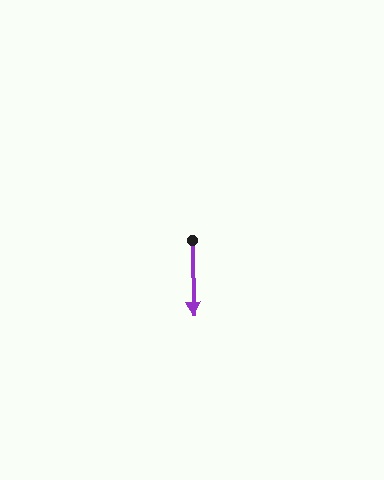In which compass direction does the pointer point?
South.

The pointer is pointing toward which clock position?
Roughly 6 o'clock.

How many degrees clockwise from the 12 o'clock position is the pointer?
Approximately 179 degrees.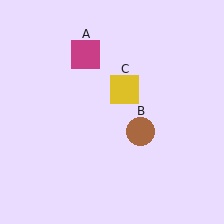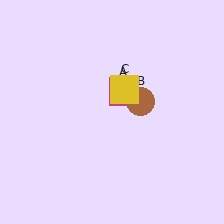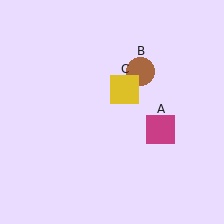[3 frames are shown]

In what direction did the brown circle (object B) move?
The brown circle (object B) moved up.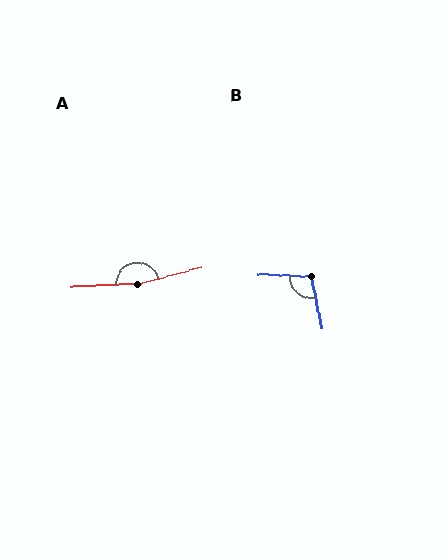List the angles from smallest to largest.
B (103°), A (168°).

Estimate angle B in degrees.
Approximately 103 degrees.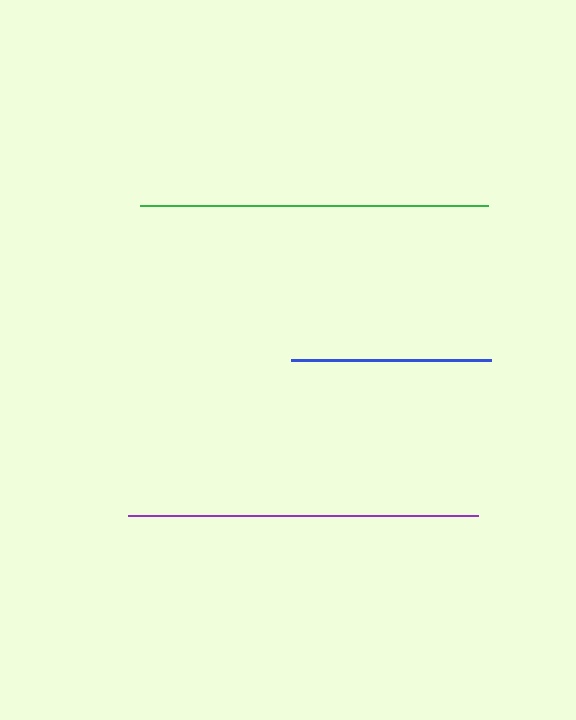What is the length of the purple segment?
The purple segment is approximately 350 pixels long.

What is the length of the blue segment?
The blue segment is approximately 200 pixels long.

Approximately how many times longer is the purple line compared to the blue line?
The purple line is approximately 1.8 times the length of the blue line.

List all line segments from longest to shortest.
From longest to shortest: purple, green, blue.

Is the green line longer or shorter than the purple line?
The purple line is longer than the green line.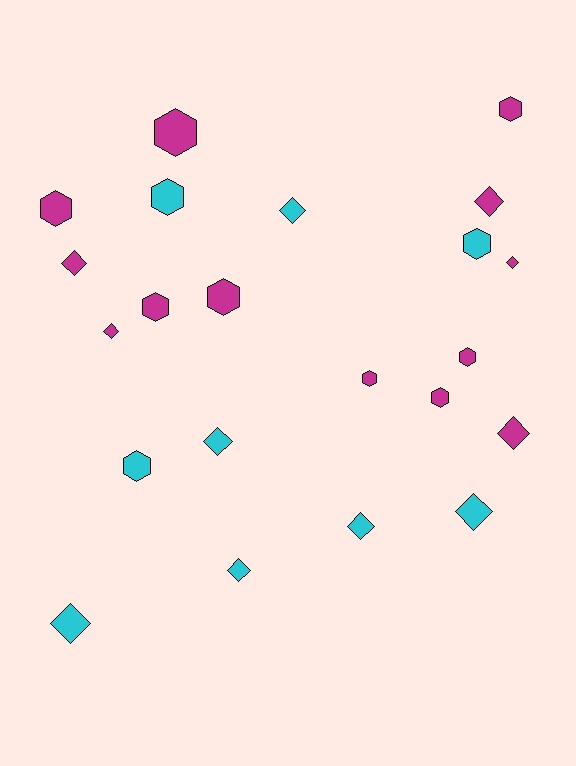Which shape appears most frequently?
Hexagon, with 11 objects.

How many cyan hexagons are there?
There are 3 cyan hexagons.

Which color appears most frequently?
Magenta, with 13 objects.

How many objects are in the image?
There are 22 objects.